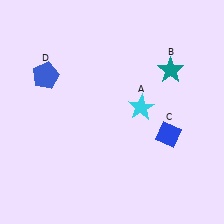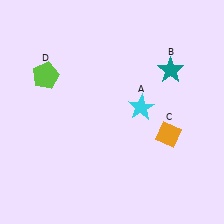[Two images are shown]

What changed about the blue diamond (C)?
In Image 1, C is blue. In Image 2, it changed to orange.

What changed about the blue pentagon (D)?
In Image 1, D is blue. In Image 2, it changed to lime.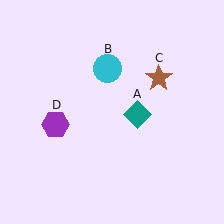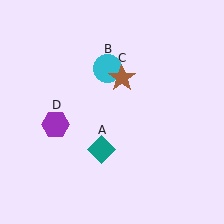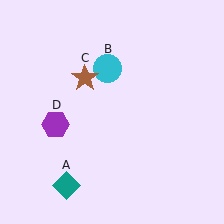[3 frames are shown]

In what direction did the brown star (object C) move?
The brown star (object C) moved left.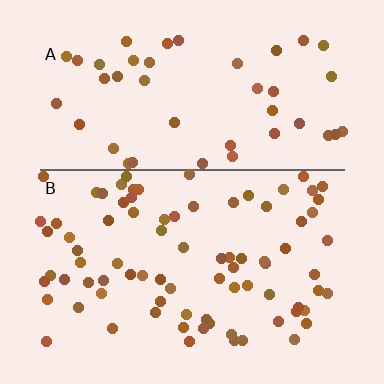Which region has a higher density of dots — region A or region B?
B (the bottom).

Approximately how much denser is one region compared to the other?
Approximately 1.8× — region B over region A.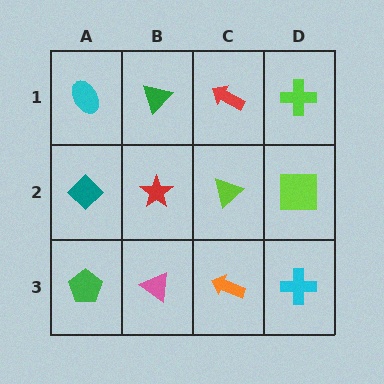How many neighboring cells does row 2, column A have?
3.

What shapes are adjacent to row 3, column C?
A lime triangle (row 2, column C), a pink triangle (row 3, column B), a cyan cross (row 3, column D).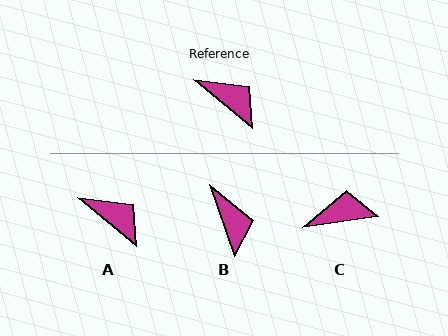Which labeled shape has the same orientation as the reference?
A.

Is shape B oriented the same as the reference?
No, it is off by about 31 degrees.